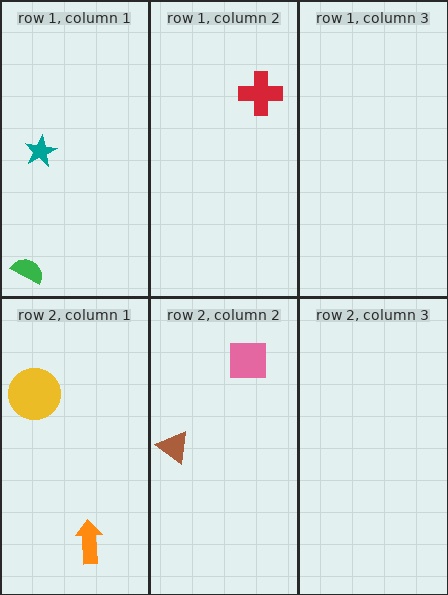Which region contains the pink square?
The row 2, column 2 region.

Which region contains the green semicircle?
The row 1, column 1 region.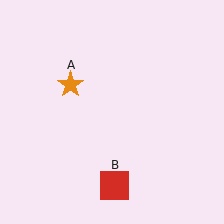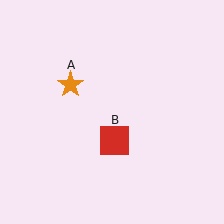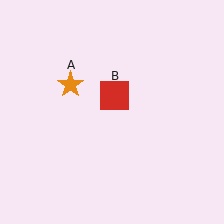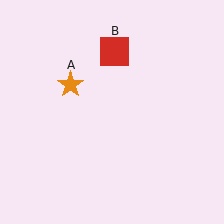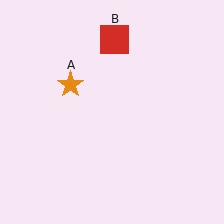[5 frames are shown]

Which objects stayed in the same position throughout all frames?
Orange star (object A) remained stationary.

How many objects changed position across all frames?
1 object changed position: red square (object B).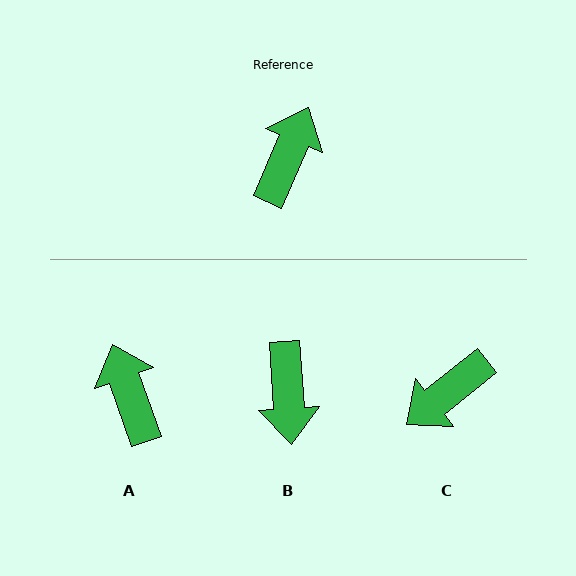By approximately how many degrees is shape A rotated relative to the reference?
Approximately 43 degrees counter-clockwise.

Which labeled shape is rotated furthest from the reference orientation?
B, about 153 degrees away.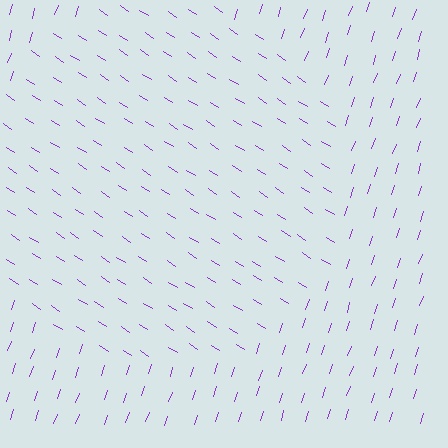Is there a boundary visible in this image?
Yes, there is a texture boundary formed by a change in line orientation.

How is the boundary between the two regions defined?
The boundary is defined purely by a change in line orientation (approximately 75 degrees difference). All lines are the same color and thickness.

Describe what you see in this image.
The image is filled with small purple line segments. A circle region in the image has lines oriented differently from the surrounding lines, creating a visible texture boundary.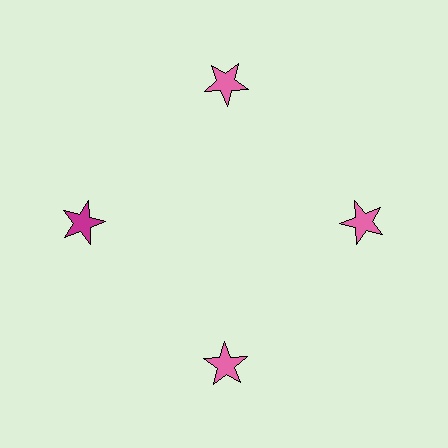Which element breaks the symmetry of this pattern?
The magenta star at roughly the 9 o'clock position breaks the symmetry. All other shapes are pink stars.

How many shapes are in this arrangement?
There are 4 shapes arranged in a ring pattern.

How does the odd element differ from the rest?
It has a different color: magenta instead of pink.